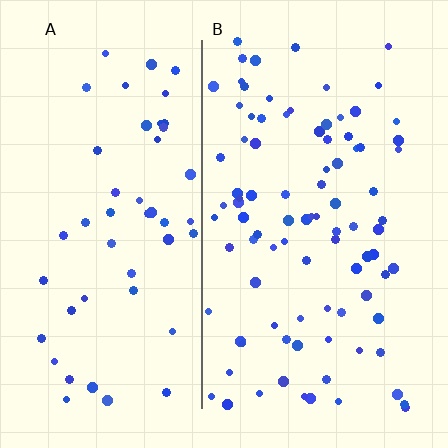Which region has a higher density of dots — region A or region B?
B (the right).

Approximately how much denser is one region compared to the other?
Approximately 1.8× — region B over region A.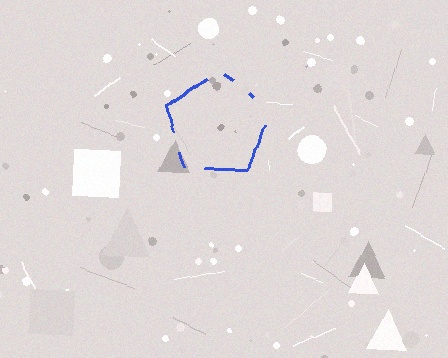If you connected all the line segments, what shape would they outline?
They would outline a pentagon.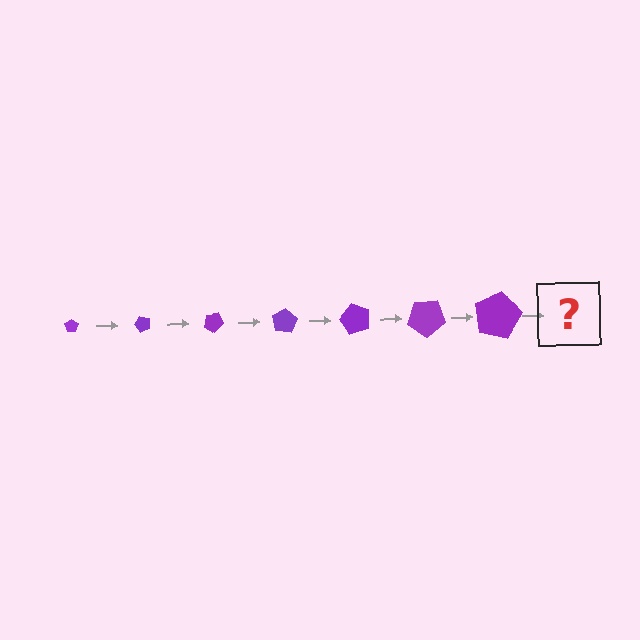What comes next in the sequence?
The next element should be a pentagon, larger than the previous one and rotated 350 degrees from the start.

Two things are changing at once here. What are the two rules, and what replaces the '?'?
The two rules are that the pentagon grows larger each step and it rotates 50 degrees each step. The '?' should be a pentagon, larger than the previous one and rotated 350 degrees from the start.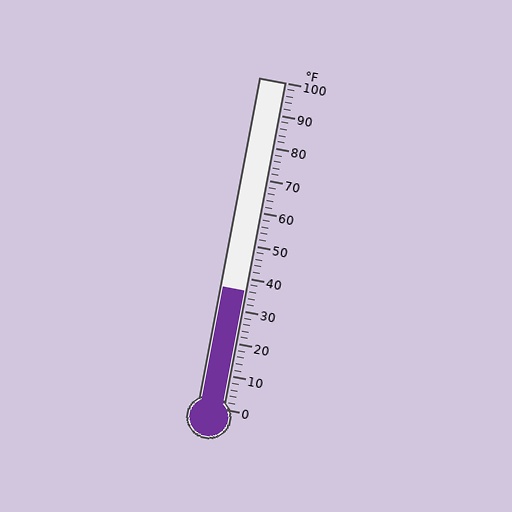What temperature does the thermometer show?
The thermometer shows approximately 36°F.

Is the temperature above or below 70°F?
The temperature is below 70°F.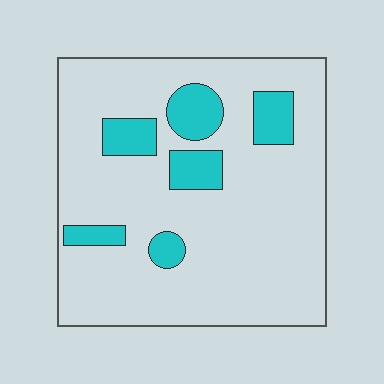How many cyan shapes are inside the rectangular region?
6.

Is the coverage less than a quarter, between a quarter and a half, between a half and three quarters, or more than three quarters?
Less than a quarter.